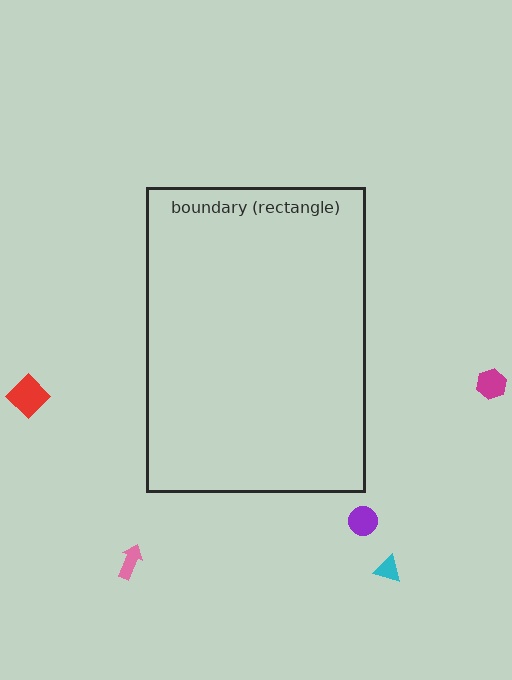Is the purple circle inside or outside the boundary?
Outside.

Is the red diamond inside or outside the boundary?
Outside.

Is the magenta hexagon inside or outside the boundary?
Outside.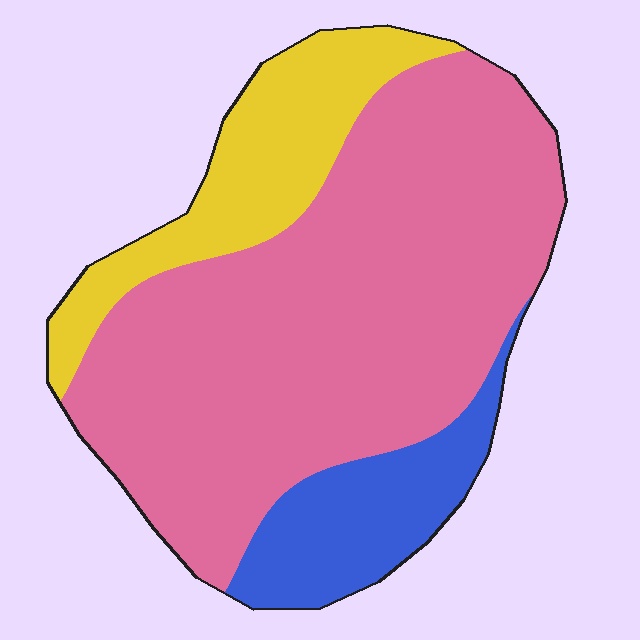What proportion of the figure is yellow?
Yellow takes up about one fifth (1/5) of the figure.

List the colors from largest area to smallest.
From largest to smallest: pink, yellow, blue.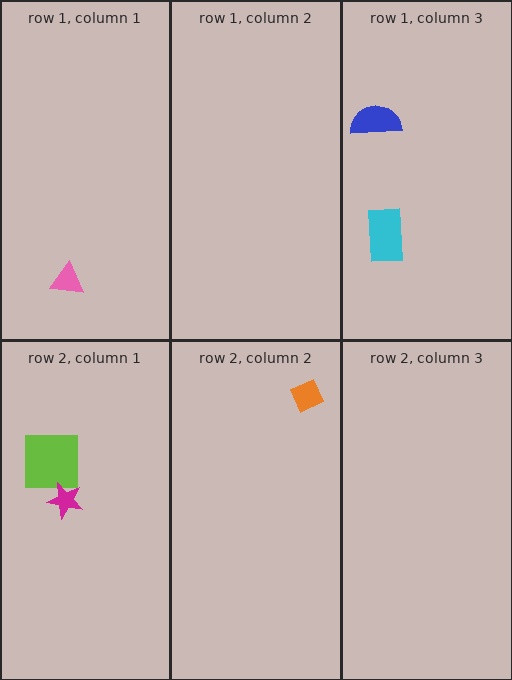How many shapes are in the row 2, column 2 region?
1.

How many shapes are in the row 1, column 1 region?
1.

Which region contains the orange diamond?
The row 2, column 2 region.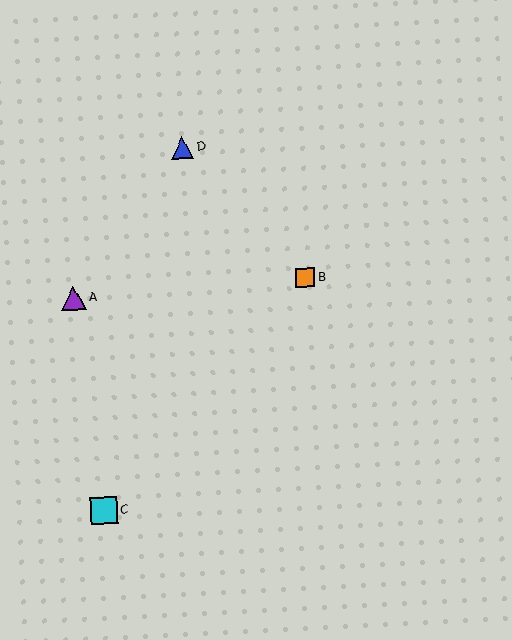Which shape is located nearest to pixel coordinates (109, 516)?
The cyan square (labeled C) at (103, 511) is nearest to that location.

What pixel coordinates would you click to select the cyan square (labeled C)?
Click at (103, 511) to select the cyan square C.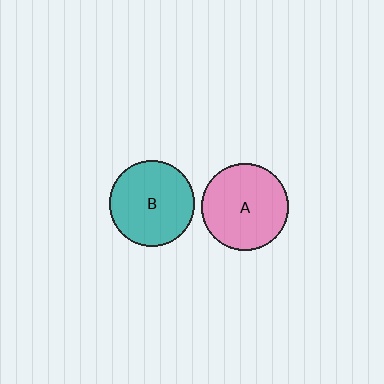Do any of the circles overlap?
No, none of the circles overlap.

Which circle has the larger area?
Circle A (pink).